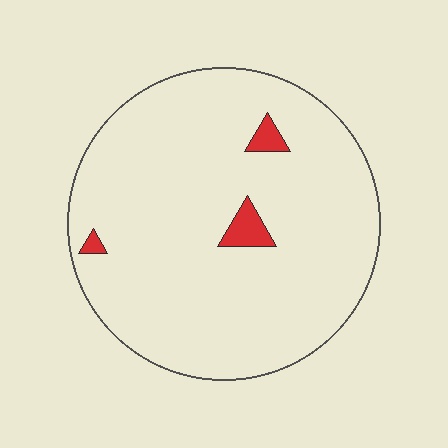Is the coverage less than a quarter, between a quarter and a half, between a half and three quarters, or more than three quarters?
Less than a quarter.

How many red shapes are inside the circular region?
3.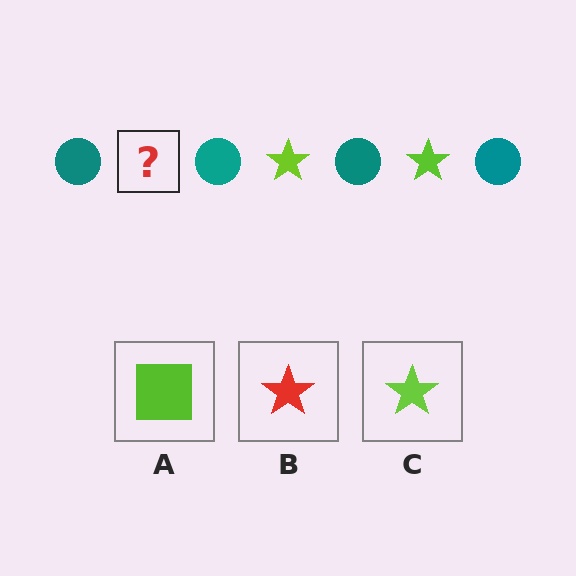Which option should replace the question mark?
Option C.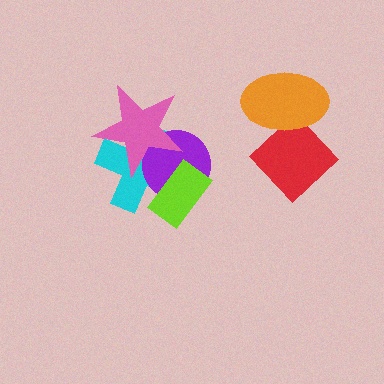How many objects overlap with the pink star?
2 objects overlap with the pink star.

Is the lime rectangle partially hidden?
No, no other shape covers it.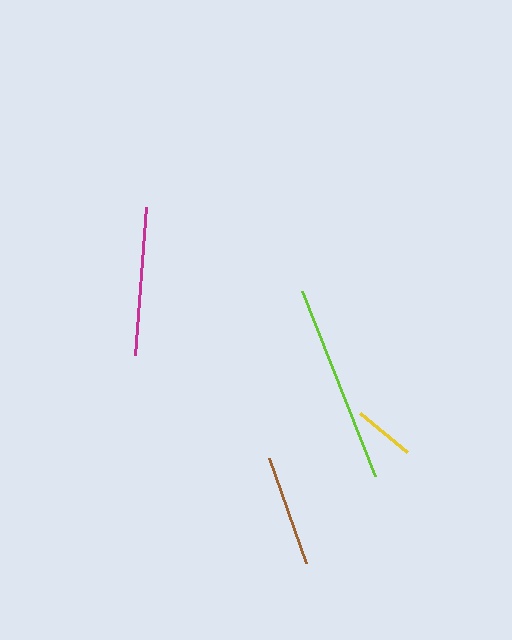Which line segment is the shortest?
The yellow line is the shortest at approximately 61 pixels.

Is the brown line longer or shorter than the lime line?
The lime line is longer than the brown line.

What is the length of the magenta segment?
The magenta segment is approximately 148 pixels long.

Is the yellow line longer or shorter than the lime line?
The lime line is longer than the yellow line.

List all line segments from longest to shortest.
From longest to shortest: lime, magenta, brown, yellow.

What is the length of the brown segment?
The brown segment is approximately 112 pixels long.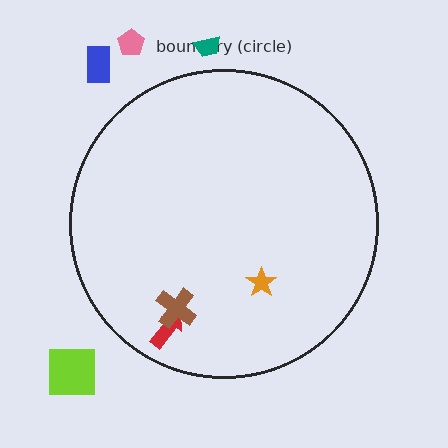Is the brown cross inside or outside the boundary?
Inside.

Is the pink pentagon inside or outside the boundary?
Outside.